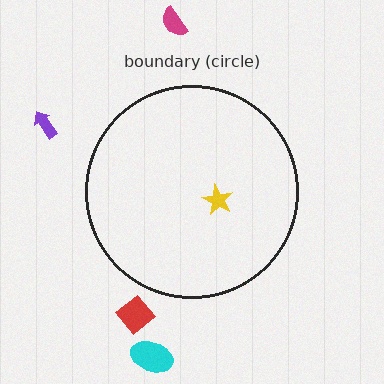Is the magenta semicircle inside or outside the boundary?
Outside.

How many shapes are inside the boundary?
1 inside, 4 outside.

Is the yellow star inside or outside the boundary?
Inside.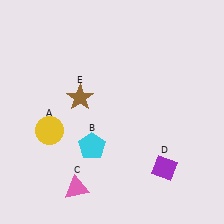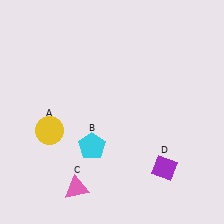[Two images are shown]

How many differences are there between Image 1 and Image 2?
There is 1 difference between the two images.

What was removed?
The brown star (E) was removed in Image 2.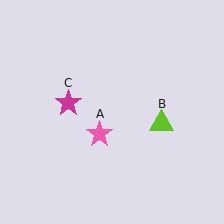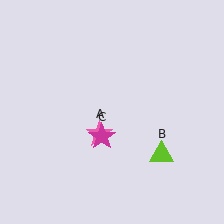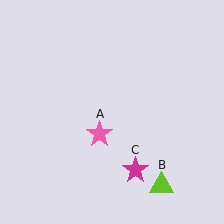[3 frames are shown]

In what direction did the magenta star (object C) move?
The magenta star (object C) moved down and to the right.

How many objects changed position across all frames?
2 objects changed position: lime triangle (object B), magenta star (object C).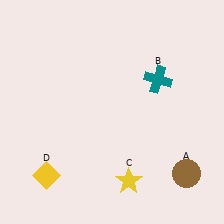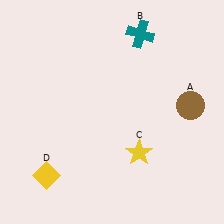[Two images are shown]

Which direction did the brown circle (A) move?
The brown circle (A) moved up.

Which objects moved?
The objects that moved are: the brown circle (A), the teal cross (B), the yellow star (C).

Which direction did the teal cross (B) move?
The teal cross (B) moved up.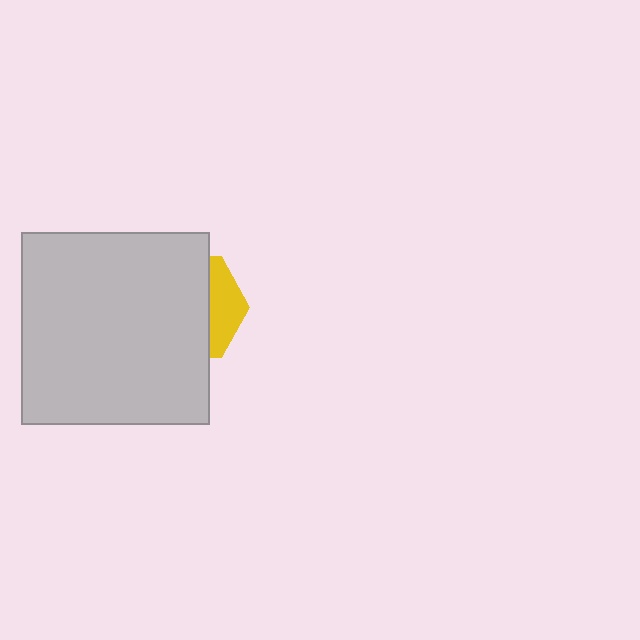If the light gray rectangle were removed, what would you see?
You would see the complete yellow hexagon.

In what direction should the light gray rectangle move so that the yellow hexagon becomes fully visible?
The light gray rectangle should move left. That is the shortest direction to clear the overlap and leave the yellow hexagon fully visible.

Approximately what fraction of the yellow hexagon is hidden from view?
Roughly 70% of the yellow hexagon is hidden behind the light gray rectangle.